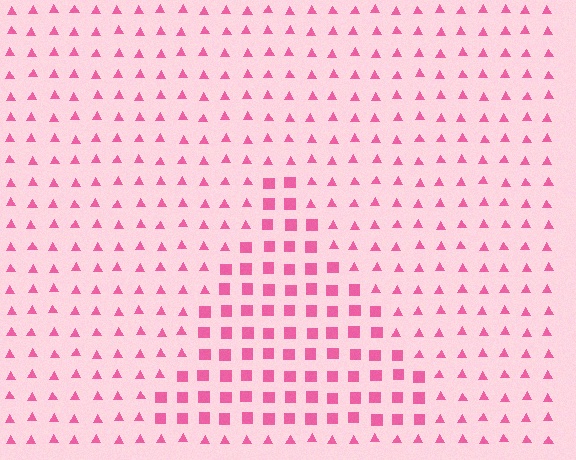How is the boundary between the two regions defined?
The boundary is defined by a change in element shape: squares inside vs. triangles outside. All elements share the same color and spacing.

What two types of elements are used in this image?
The image uses squares inside the triangle region and triangles outside it.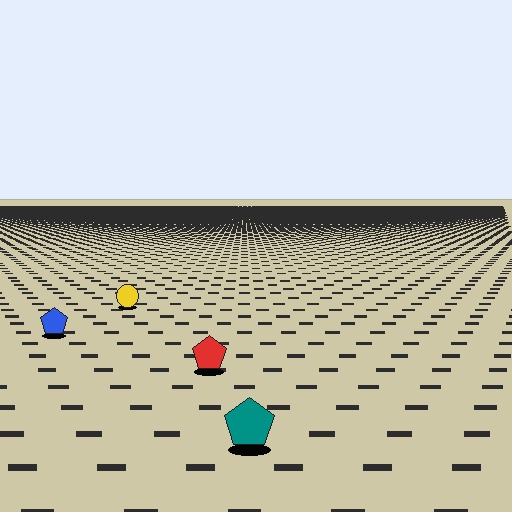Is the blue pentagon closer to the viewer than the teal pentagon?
No. The teal pentagon is closer — you can tell from the texture gradient: the ground texture is coarser near it.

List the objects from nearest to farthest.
From nearest to farthest: the teal pentagon, the red pentagon, the blue pentagon, the yellow circle.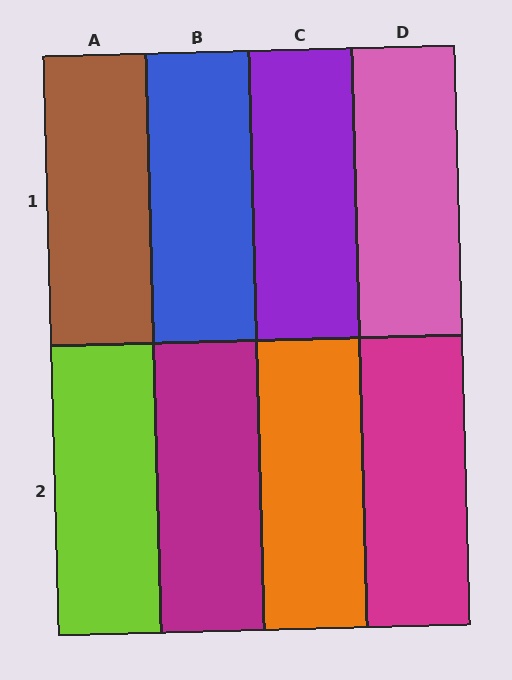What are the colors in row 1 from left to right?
Brown, blue, purple, pink.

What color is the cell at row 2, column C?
Orange.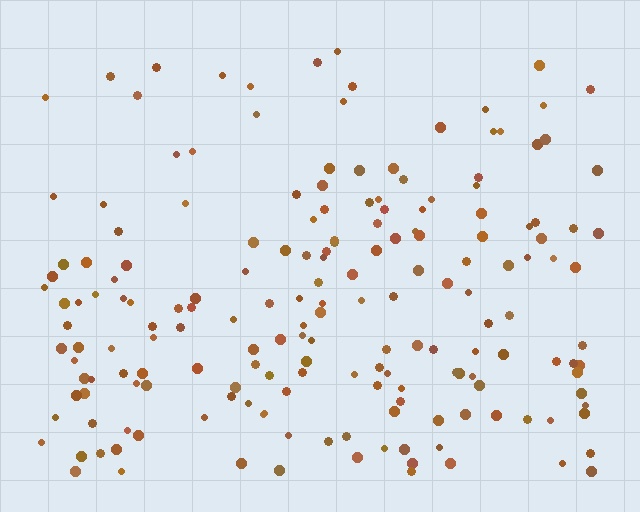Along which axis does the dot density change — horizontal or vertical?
Vertical.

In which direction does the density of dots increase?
From top to bottom, with the bottom side densest.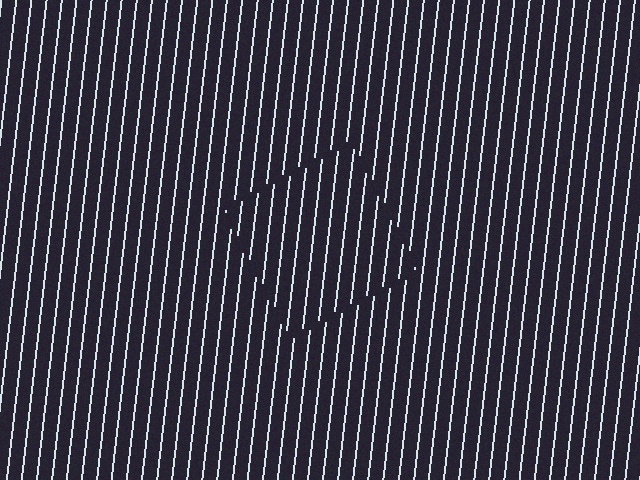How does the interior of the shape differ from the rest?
The interior of the shape contains the same grating, shifted by half a period — the contour is defined by the phase discontinuity where line-ends from the inner and outer gratings abut.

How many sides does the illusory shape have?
4 sides — the line-ends trace a square.